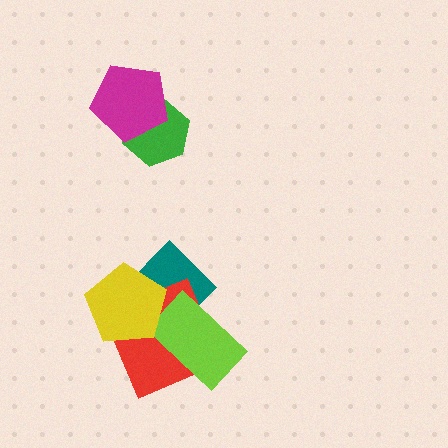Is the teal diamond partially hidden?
Yes, it is partially covered by another shape.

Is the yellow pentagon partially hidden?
No, no other shape covers it.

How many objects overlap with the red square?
3 objects overlap with the red square.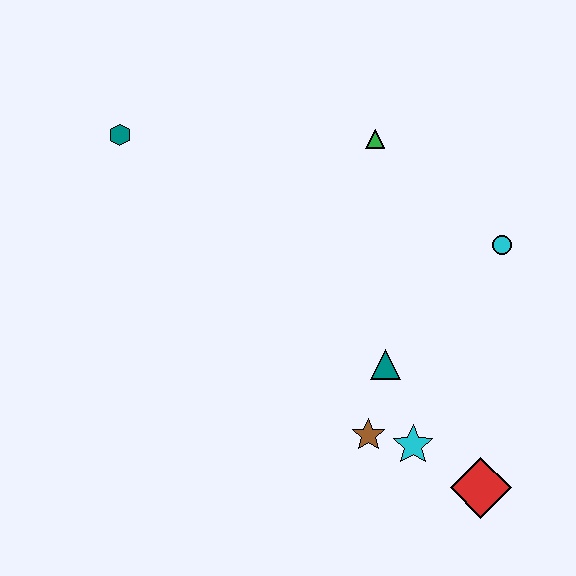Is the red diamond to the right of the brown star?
Yes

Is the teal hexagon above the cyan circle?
Yes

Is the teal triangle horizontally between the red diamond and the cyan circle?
No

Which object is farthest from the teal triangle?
The teal hexagon is farthest from the teal triangle.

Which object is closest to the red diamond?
The cyan star is closest to the red diamond.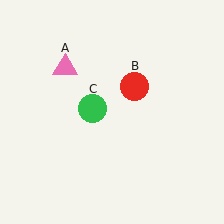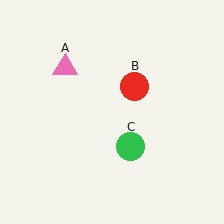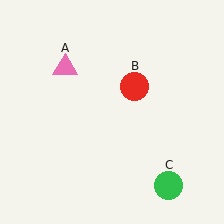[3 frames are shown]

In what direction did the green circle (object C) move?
The green circle (object C) moved down and to the right.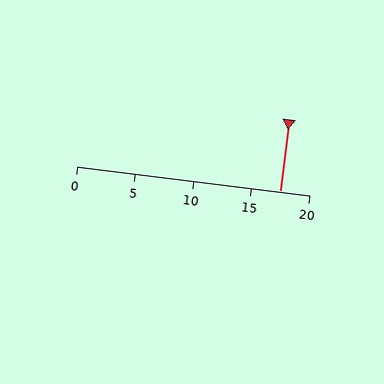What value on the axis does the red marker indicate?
The marker indicates approximately 17.5.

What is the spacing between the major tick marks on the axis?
The major ticks are spaced 5 apart.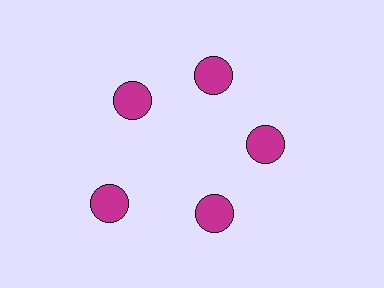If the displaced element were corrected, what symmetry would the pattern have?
It would have 5-fold rotational symmetry — the pattern would map onto itself every 72 degrees.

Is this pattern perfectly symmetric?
No. The 5 magenta circles are arranged in a ring, but one element near the 8 o'clock position is pushed outward from the center, breaking the 5-fold rotational symmetry.